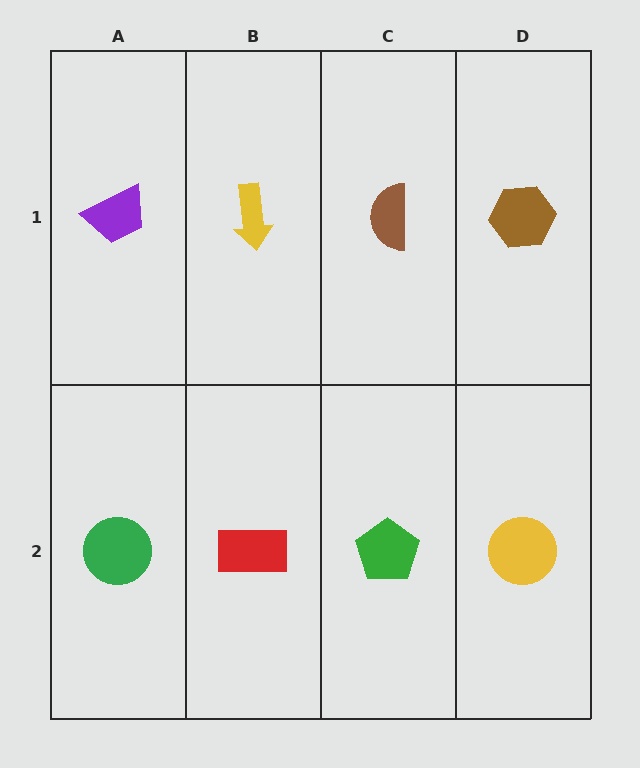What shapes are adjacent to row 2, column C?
A brown semicircle (row 1, column C), a red rectangle (row 2, column B), a yellow circle (row 2, column D).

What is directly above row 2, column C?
A brown semicircle.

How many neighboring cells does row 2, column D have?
2.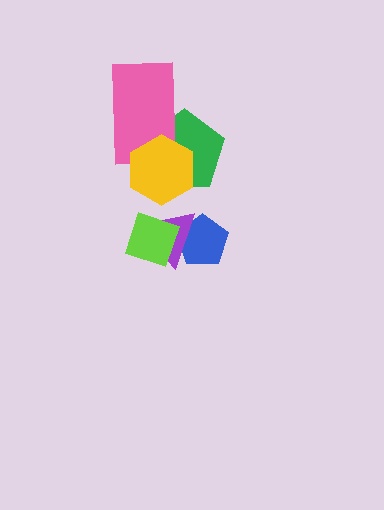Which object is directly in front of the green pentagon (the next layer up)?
The pink rectangle is directly in front of the green pentagon.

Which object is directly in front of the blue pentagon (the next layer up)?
The purple triangle is directly in front of the blue pentagon.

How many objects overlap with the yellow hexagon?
2 objects overlap with the yellow hexagon.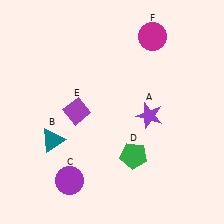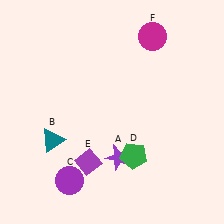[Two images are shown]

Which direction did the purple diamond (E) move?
The purple diamond (E) moved down.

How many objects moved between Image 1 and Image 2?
2 objects moved between the two images.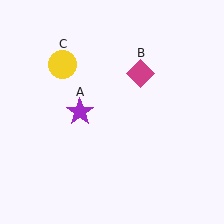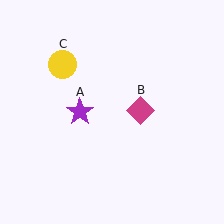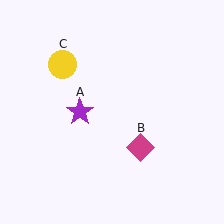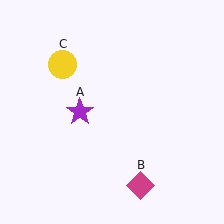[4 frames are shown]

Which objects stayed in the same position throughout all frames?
Purple star (object A) and yellow circle (object C) remained stationary.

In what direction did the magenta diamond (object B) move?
The magenta diamond (object B) moved down.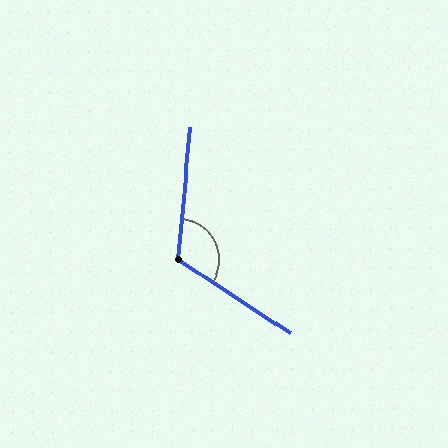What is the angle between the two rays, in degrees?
Approximately 118 degrees.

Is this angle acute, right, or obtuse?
It is obtuse.